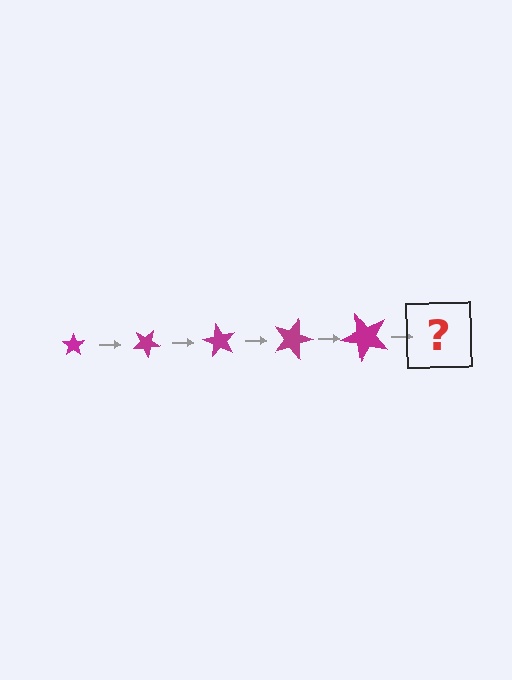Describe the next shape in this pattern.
It should be a star, larger than the previous one and rotated 150 degrees from the start.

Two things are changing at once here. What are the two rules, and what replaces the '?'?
The two rules are that the star grows larger each step and it rotates 30 degrees each step. The '?' should be a star, larger than the previous one and rotated 150 degrees from the start.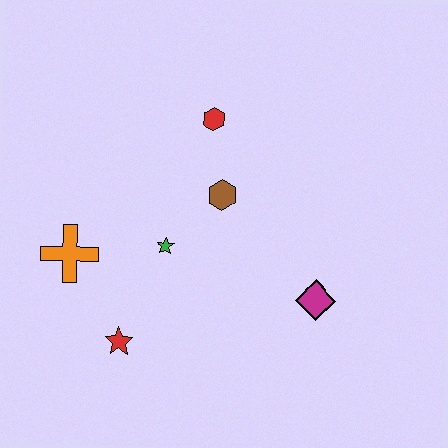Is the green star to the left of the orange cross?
No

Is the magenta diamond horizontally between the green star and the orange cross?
No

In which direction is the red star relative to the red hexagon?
The red star is below the red hexagon.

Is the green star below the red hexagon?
Yes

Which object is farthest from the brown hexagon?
The red star is farthest from the brown hexagon.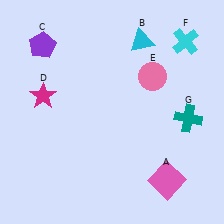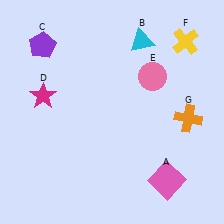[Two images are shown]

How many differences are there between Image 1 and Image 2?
There are 2 differences between the two images.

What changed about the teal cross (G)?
In Image 1, G is teal. In Image 2, it changed to orange.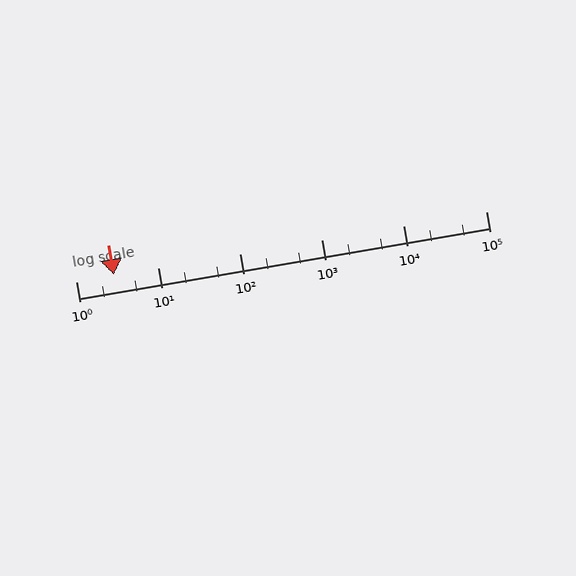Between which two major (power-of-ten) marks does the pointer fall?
The pointer is between 1 and 10.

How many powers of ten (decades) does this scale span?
The scale spans 5 decades, from 1 to 100000.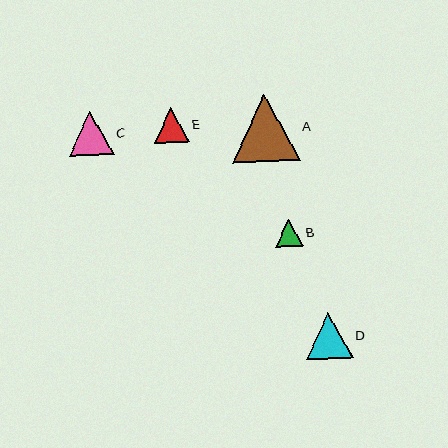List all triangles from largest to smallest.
From largest to smallest: A, D, C, E, B.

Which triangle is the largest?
Triangle A is the largest with a size of approximately 67 pixels.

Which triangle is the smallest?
Triangle B is the smallest with a size of approximately 27 pixels.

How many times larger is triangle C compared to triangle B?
Triangle C is approximately 1.6 times the size of triangle B.